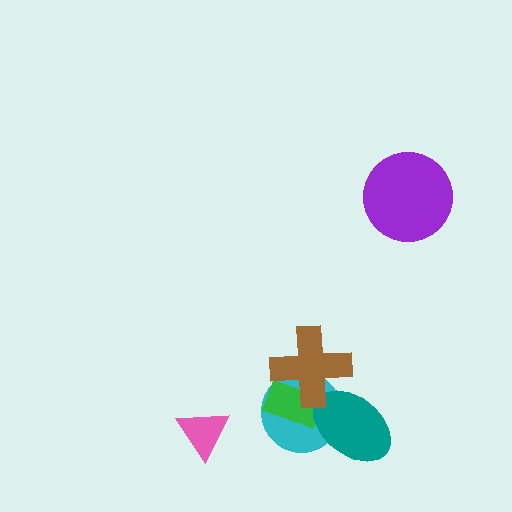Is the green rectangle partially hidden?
Yes, it is partially covered by another shape.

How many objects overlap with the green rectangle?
3 objects overlap with the green rectangle.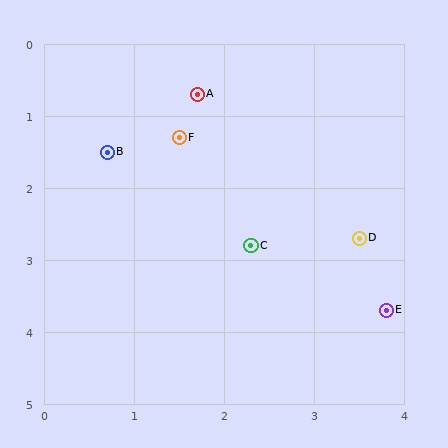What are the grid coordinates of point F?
Point F is at approximately (1.5, 1.3).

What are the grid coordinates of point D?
Point D is at approximately (3.5, 2.7).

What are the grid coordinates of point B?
Point B is at approximately (0.7, 1.5).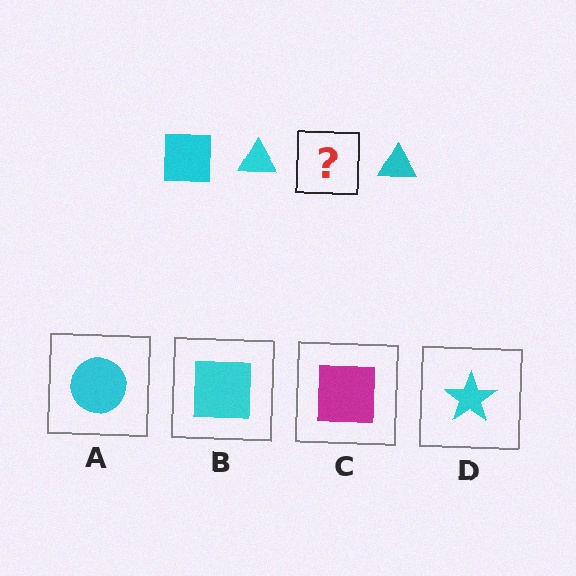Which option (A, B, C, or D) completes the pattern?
B.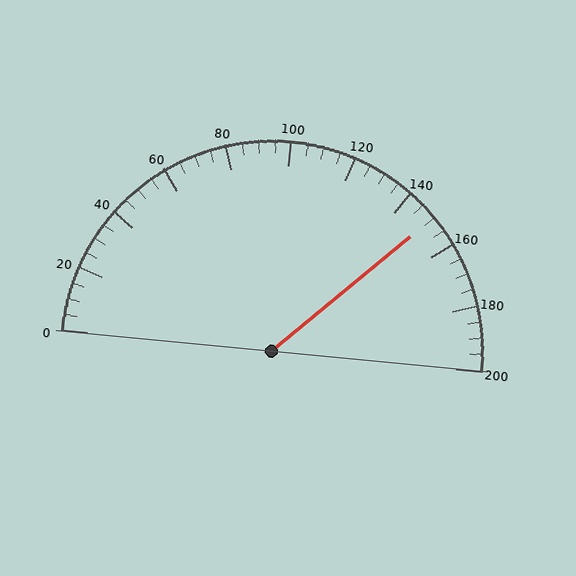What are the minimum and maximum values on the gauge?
The gauge ranges from 0 to 200.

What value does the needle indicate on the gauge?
The needle indicates approximately 150.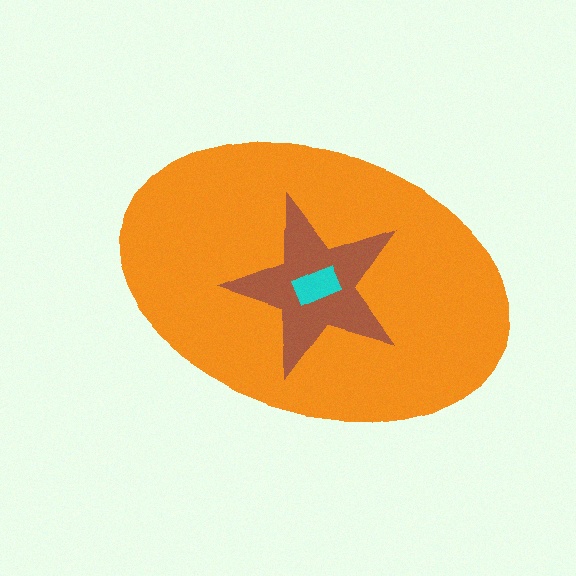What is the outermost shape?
The orange ellipse.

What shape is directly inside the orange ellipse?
The brown star.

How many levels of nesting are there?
3.